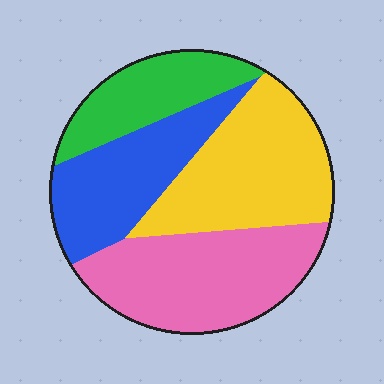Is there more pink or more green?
Pink.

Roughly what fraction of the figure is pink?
Pink takes up about one third (1/3) of the figure.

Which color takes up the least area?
Green, at roughly 15%.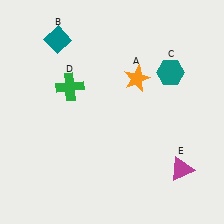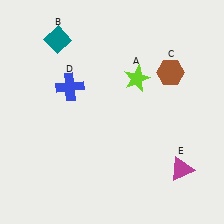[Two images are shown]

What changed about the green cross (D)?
In Image 1, D is green. In Image 2, it changed to blue.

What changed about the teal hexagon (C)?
In Image 1, C is teal. In Image 2, it changed to brown.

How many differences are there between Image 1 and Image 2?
There are 3 differences between the two images.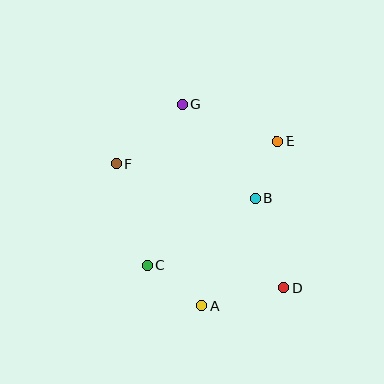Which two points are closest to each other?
Points B and E are closest to each other.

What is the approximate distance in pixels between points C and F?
The distance between C and F is approximately 107 pixels.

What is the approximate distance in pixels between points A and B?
The distance between A and B is approximately 120 pixels.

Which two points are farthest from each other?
Points D and G are farthest from each other.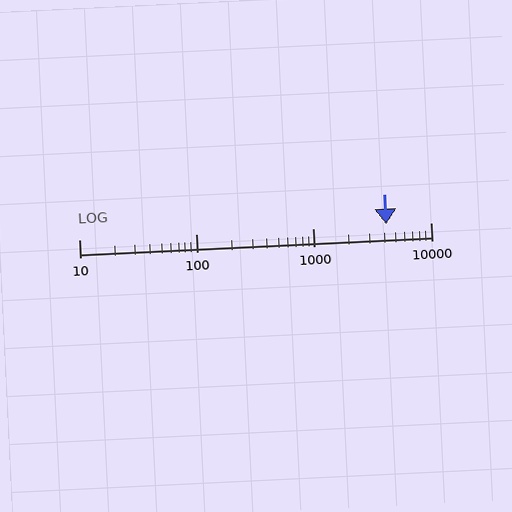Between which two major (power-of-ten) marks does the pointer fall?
The pointer is between 1000 and 10000.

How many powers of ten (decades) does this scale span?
The scale spans 3 decades, from 10 to 10000.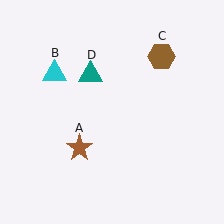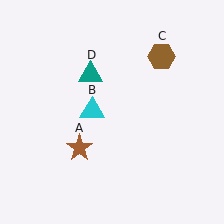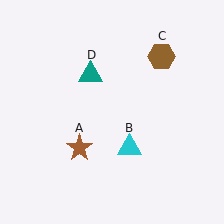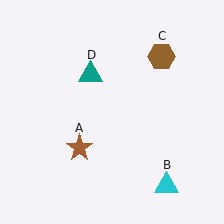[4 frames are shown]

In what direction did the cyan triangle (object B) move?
The cyan triangle (object B) moved down and to the right.